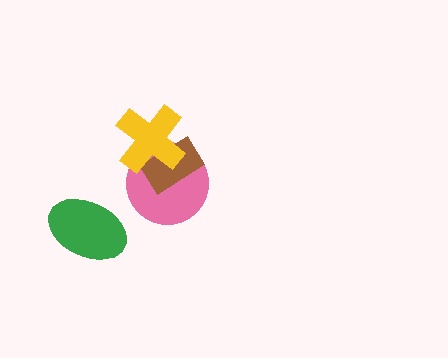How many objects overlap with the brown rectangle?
2 objects overlap with the brown rectangle.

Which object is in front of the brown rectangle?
The yellow cross is in front of the brown rectangle.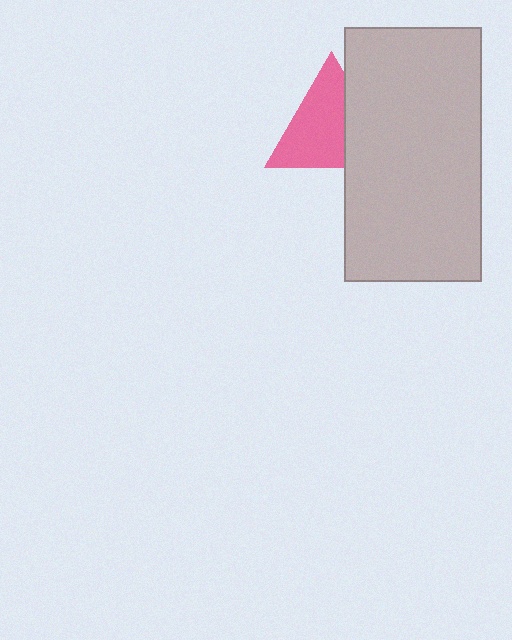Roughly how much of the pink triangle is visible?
Most of it is visible (roughly 66%).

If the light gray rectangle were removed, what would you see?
You would see the complete pink triangle.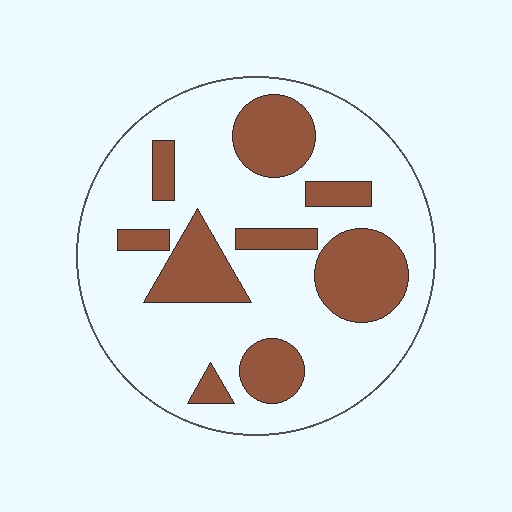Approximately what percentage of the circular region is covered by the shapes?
Approximately 30%.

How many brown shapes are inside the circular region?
9.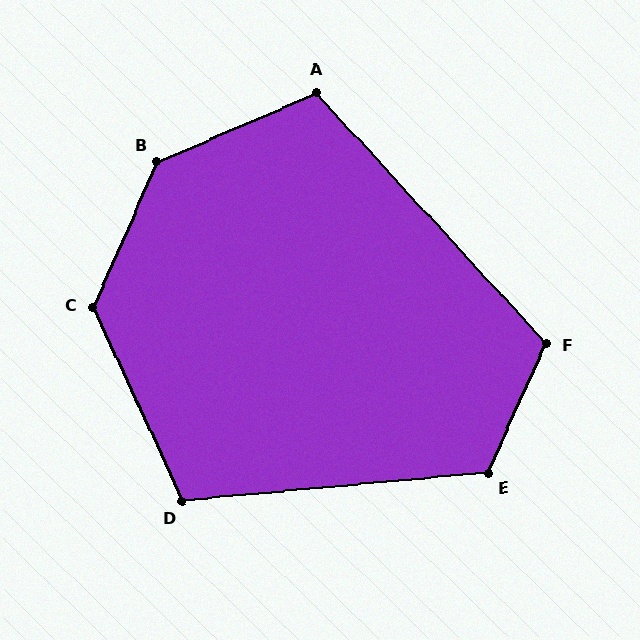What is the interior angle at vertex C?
Approximately 132 degrees (obtuse).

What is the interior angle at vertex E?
Approximately 119 degrees (obtuse).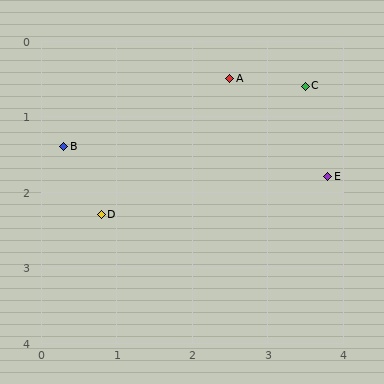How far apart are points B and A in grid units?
Points B and A are about 2.4 grid units apart.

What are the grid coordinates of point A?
Point A is at approximately (2.5, 0.5).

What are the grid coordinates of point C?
Point C is at approximately (3.5, 0.6).